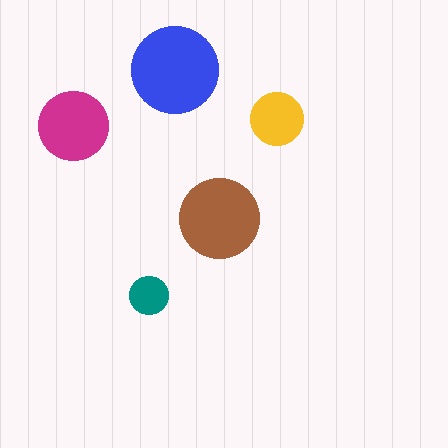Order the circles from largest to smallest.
the blue one, the brown one, the magenta one, the yellow one, the teal one.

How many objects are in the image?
There are 5 objects in the image.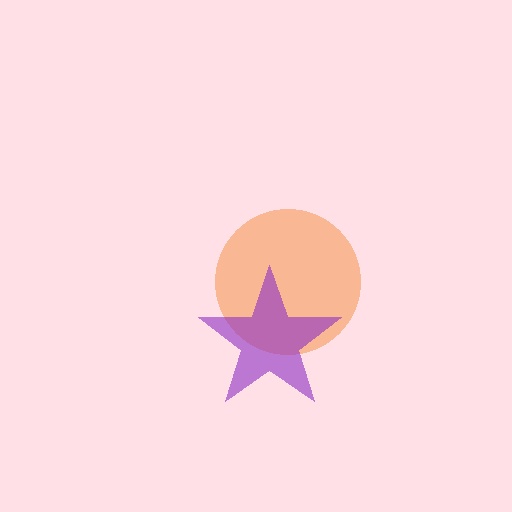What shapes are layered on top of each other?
The layered shapes are: an orange circle, a purple star.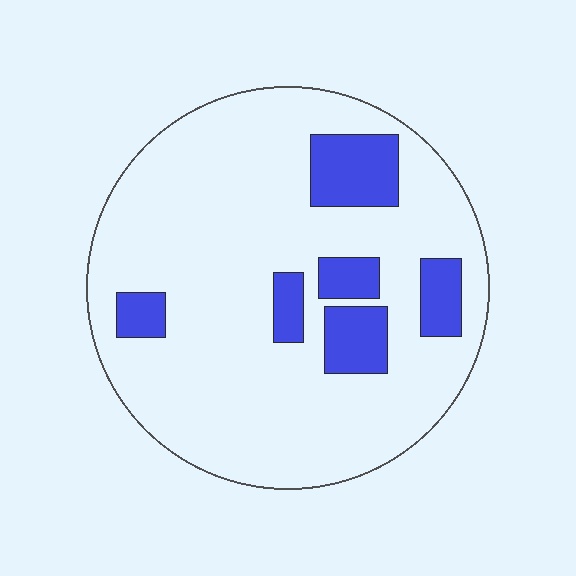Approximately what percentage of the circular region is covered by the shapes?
Approximately 15%.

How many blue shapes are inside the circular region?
6.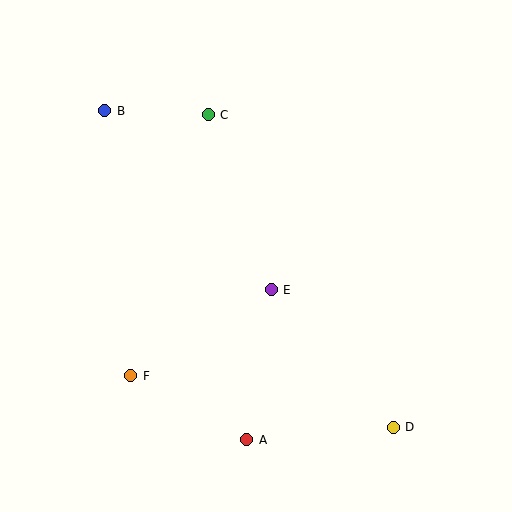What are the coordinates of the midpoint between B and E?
The midpoint between B and E is at (188, 200).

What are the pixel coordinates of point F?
Point F is at (131, 376).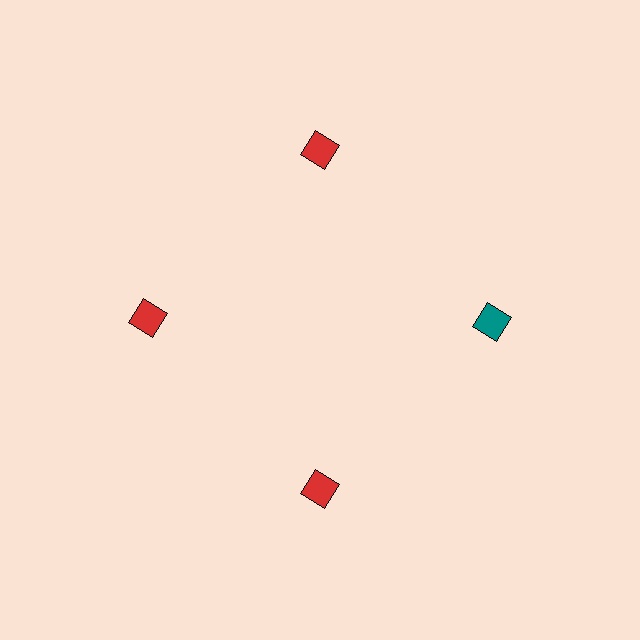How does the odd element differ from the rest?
It has a different color: teal instead of red.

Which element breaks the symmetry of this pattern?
The teal diamond at roughly the 3 o'clock position breaks the symmetry. All other shapes are red diamonds.